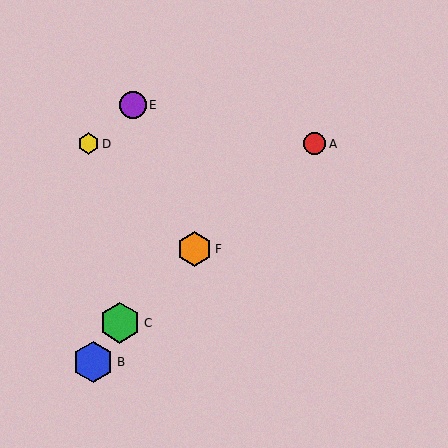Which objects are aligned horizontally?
Objects A, D are aligned horizontally.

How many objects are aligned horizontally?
2 objects (A, D) are aligned horizontally.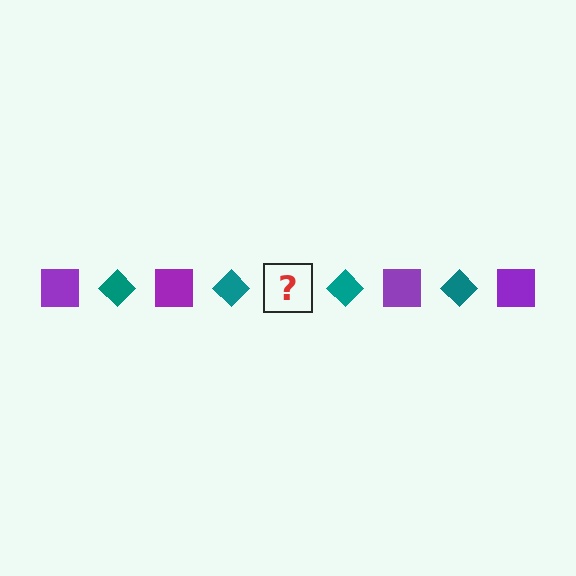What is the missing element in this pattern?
The missing element is a purple square.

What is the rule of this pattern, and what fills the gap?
The rule is that the pattern alternates between purple square and teal diamond. The gap should be filled with a purple square.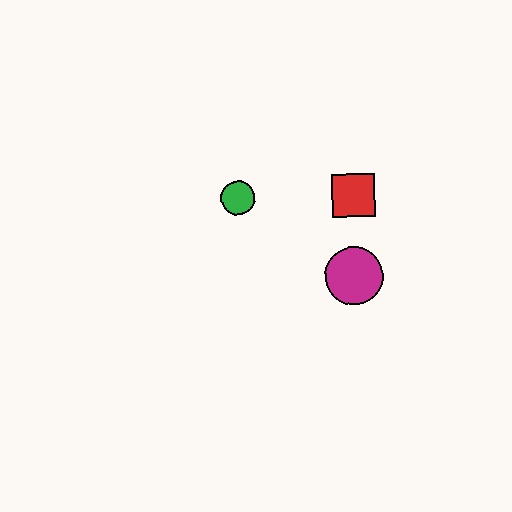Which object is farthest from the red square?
The green circle is farthest from the red square.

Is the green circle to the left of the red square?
Yes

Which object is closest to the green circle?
The red square is closest to the green circle.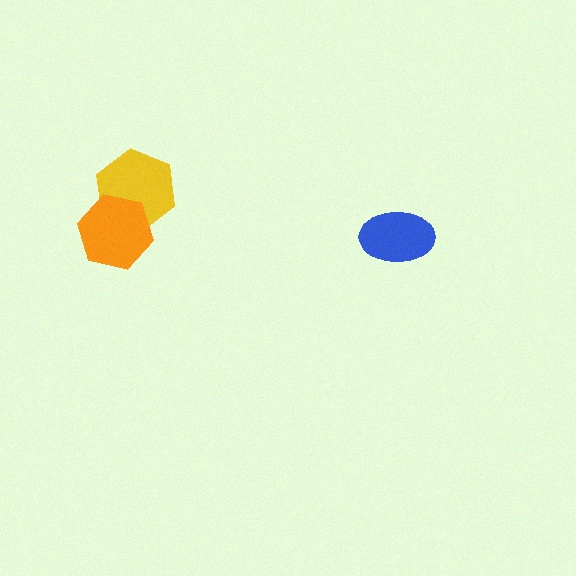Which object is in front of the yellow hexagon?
The orange hexagon is in front of the yellow hexagon.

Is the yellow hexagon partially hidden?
Yes, it is partially covered by another shape.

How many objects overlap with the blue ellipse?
0 objects overlap with the blue ellipse.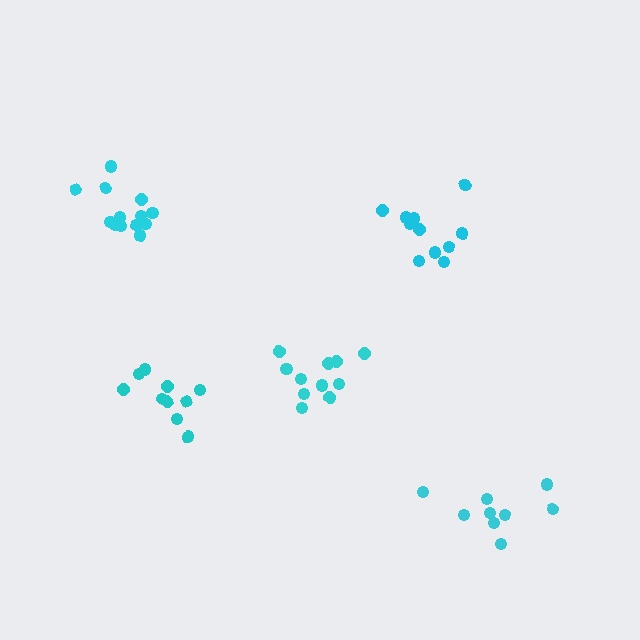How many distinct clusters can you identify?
There are 5 distinct clusters.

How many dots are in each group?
Group 1: 9 dots, Group 2: 11 dots, Group 3: 11 dots, Group 4: 10 dots, Group 5: 13 dots (54 total).